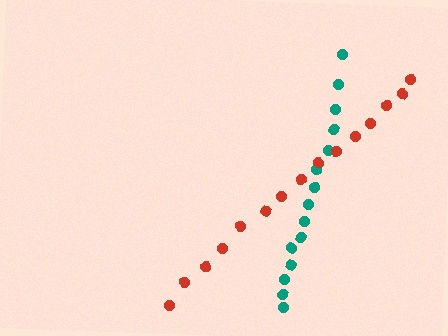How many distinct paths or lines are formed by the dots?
There are 2 distinct paths.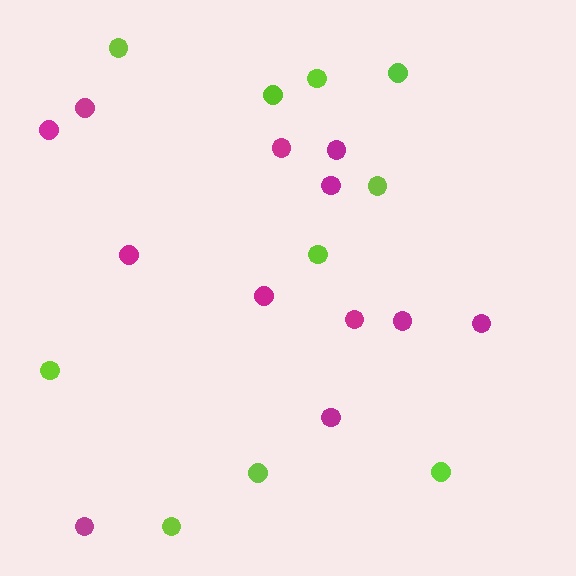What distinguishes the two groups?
There are 2 groups: one group of lime circles (10) and one group of magenta circles (12).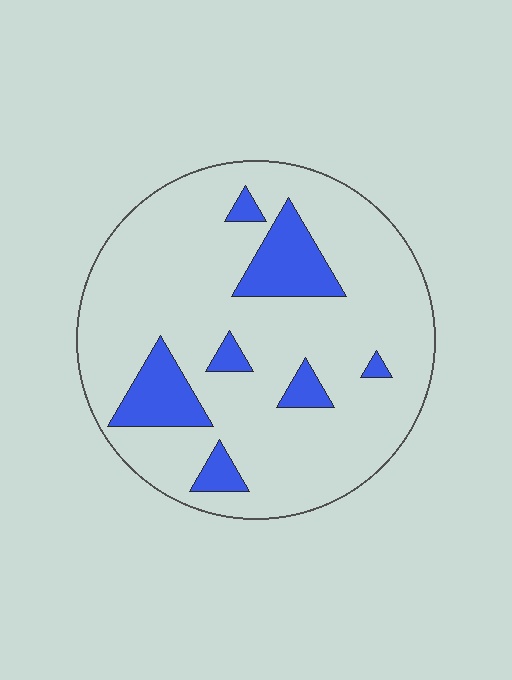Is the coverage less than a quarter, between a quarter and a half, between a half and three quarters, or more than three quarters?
Less than a quarter.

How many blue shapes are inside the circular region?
7.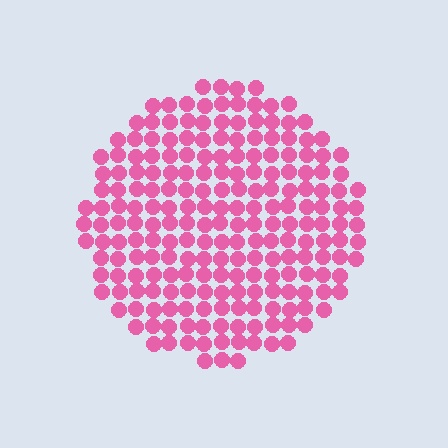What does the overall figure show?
The overall figure shows a circle.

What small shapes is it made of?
It is made of small circles.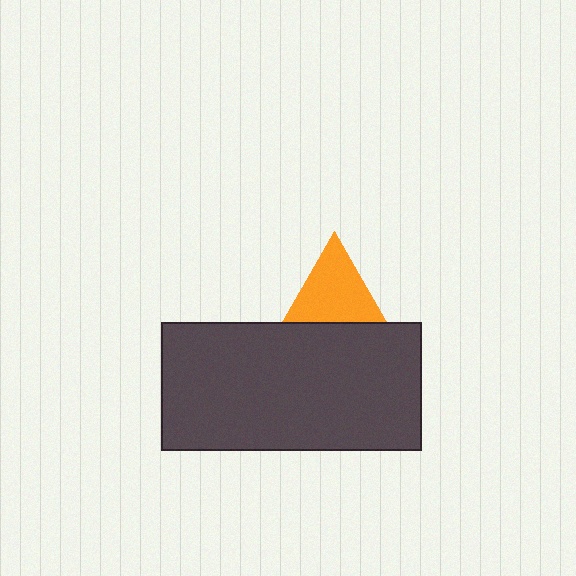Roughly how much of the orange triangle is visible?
Most of it is visible (roughly 67%).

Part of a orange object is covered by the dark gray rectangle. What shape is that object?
It is a triangle.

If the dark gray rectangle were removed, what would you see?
You would see the complete orange triangle.